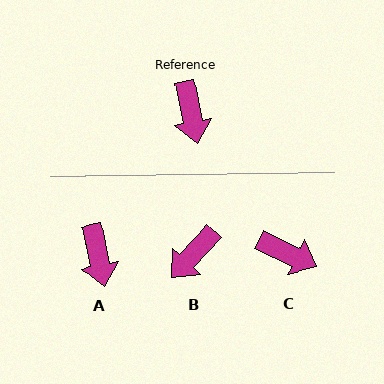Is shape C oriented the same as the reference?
No, it is off by about 53 degrees.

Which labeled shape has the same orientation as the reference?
A.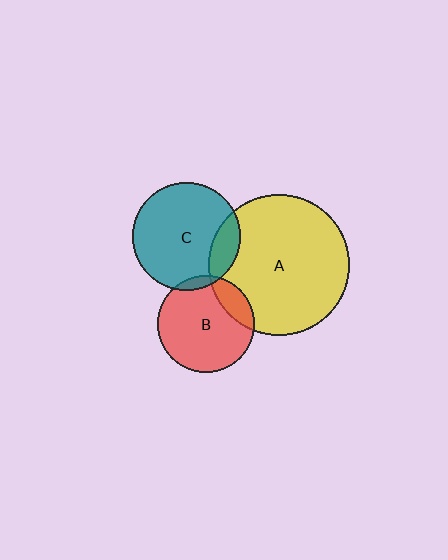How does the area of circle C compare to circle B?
Approximately 1.2 times.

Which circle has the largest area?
Circle A (yellow).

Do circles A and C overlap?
Yes.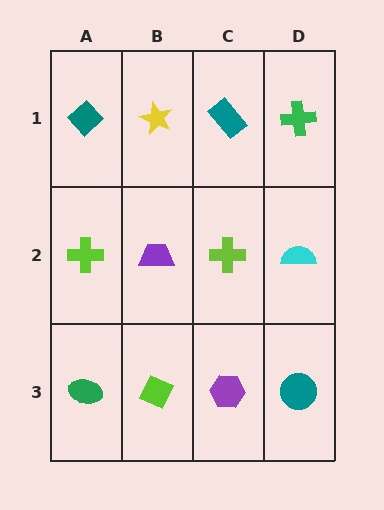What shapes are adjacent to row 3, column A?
A lime cross (row 2, column A), a lime diamond (row 3, column B).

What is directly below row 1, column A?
A lime cross.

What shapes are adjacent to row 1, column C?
A lime cross (row 2, column C), a yellow star (row 1, column B), a green cross (row 1, column D).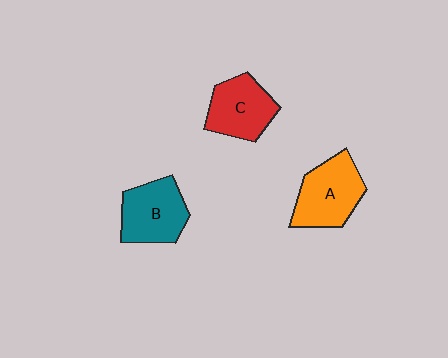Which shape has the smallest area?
Shape C (red).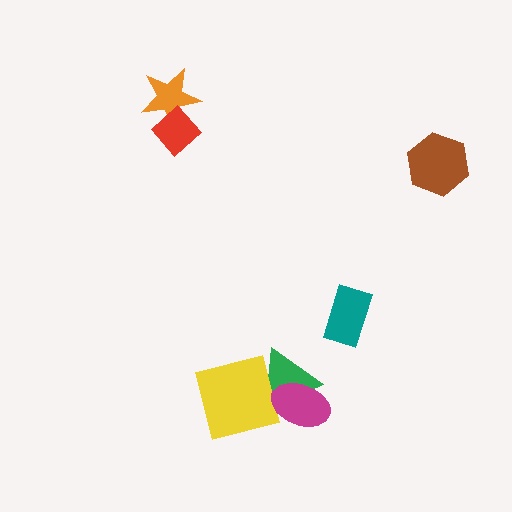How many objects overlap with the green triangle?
2 objects overlap with the green triangle.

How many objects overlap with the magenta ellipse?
2 objects overlap with the magenta ellipse.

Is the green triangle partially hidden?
Yes, it is partially covered by another shape.